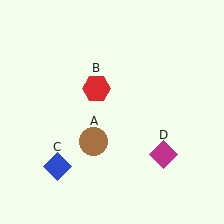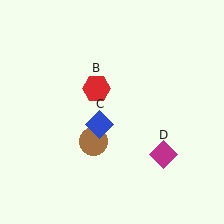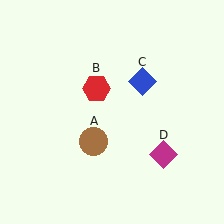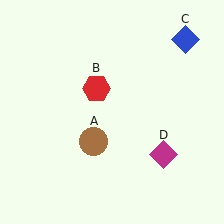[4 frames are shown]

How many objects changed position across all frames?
1 object changed position: blue diamond (object C).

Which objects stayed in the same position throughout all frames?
Brown circle (object A) and red hexagon (object B) and magenta diamond (object D) remained stationary.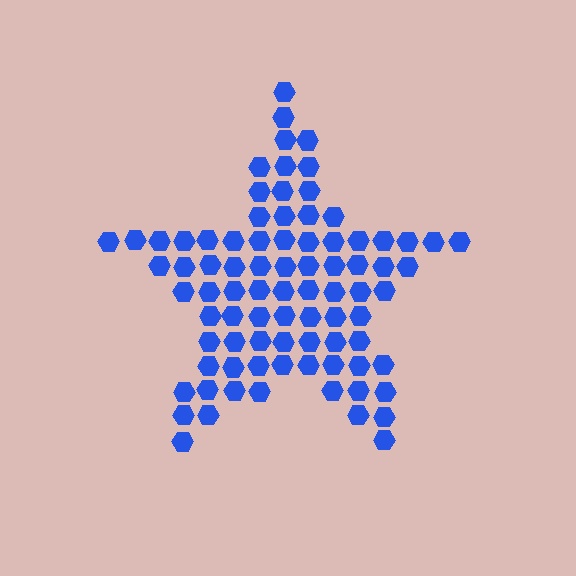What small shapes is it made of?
It is made of small hexagons.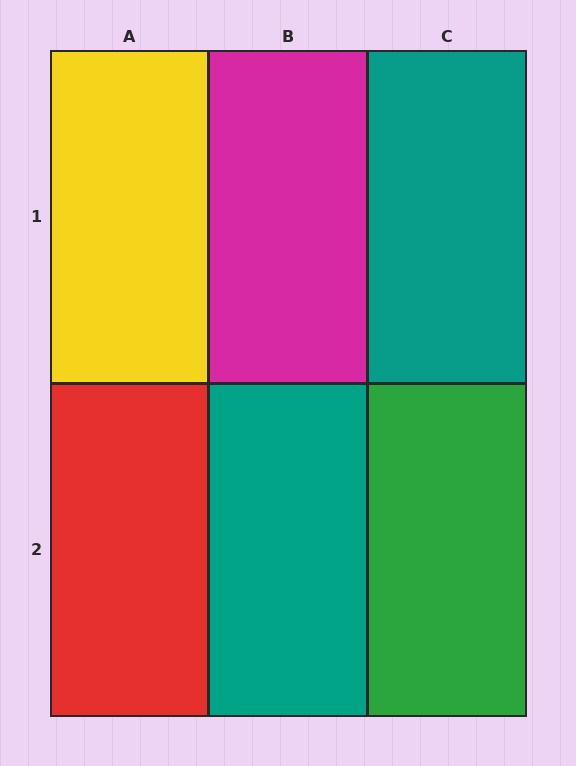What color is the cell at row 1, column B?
Magenta.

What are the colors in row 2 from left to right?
Red, teal, green.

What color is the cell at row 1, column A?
Yellow.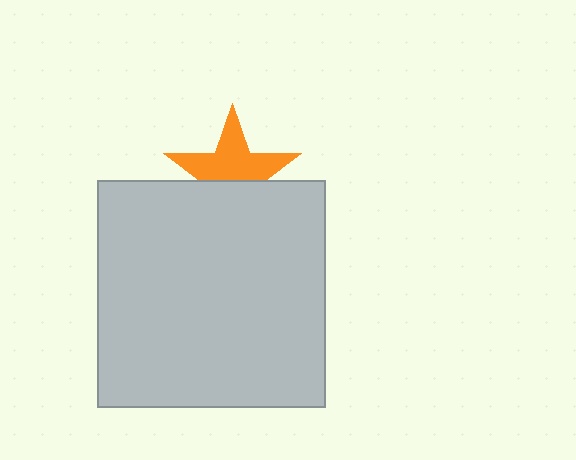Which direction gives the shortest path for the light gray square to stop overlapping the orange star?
Moving down gives the shortest separation.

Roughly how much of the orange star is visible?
About half of it is visible (roughly 58%).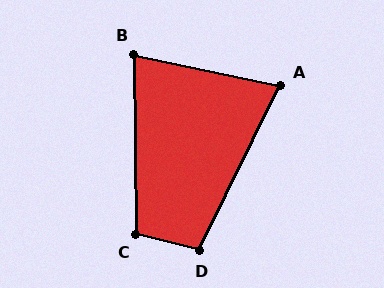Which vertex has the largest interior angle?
C, at approximately 104 degrees.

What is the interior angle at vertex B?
Approximately 78 degrees (acute).